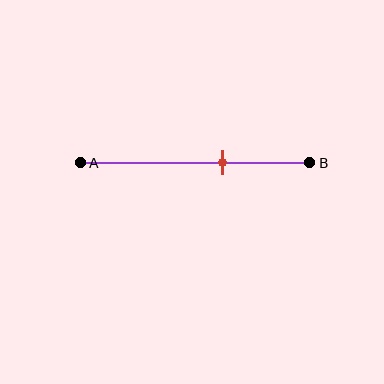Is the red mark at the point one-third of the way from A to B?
No, the mark is at about 60% from A, not at the 33% one-third point.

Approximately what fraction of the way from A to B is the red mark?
The red mark is approximately 60% of the way from A to B.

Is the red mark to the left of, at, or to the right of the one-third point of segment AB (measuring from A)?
The red mark is to the right of the one-third point of segment AB.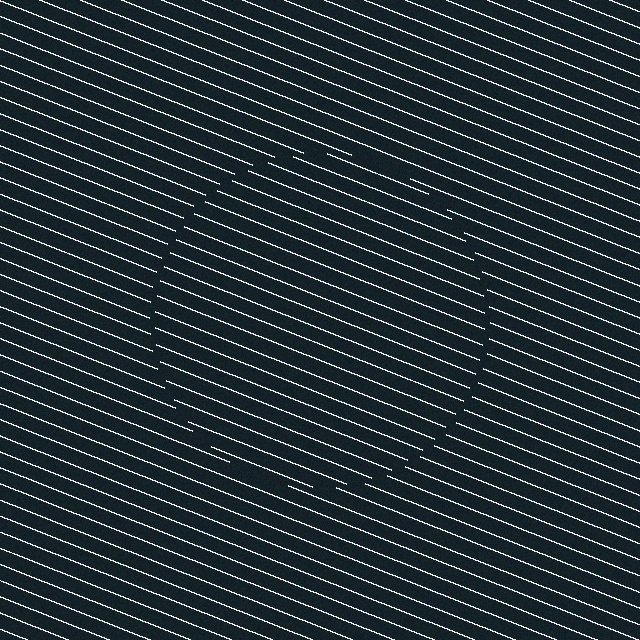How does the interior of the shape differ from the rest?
The interior of the shape contains the same grating, shifted by half a period — the contour is defined by the phase discontinuity where line-ends from the inner and outer gratings abut.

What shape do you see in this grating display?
An illusory circle. The interior of the shape contains the same grating, shifted by half a period — the contour is defined by the phase discontinuity where line-ends from the inner and outer gratings abut.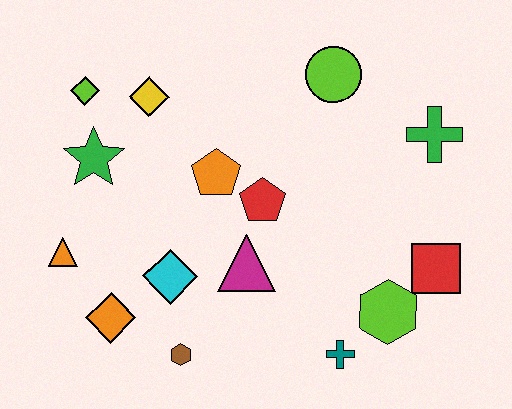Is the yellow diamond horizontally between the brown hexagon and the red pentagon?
No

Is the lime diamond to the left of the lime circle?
Yes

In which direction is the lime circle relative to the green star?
The lime circle is to the right of the green star.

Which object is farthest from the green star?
The red square is farthest from the green star.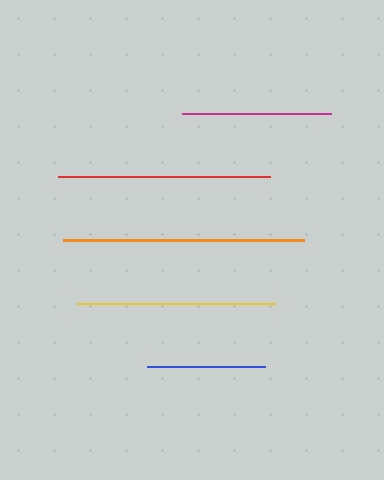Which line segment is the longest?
The orange line is the longest at approximately 241 pixels.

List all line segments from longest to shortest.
From longest to shortest: orange, red, yellow, magenta, blue.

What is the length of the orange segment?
The orange segment is approximately 241 pixels long.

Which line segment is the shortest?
The blue line is the shortest at approximately 118 pixels.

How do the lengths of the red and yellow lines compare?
The red and yellow lines are approximately the same length.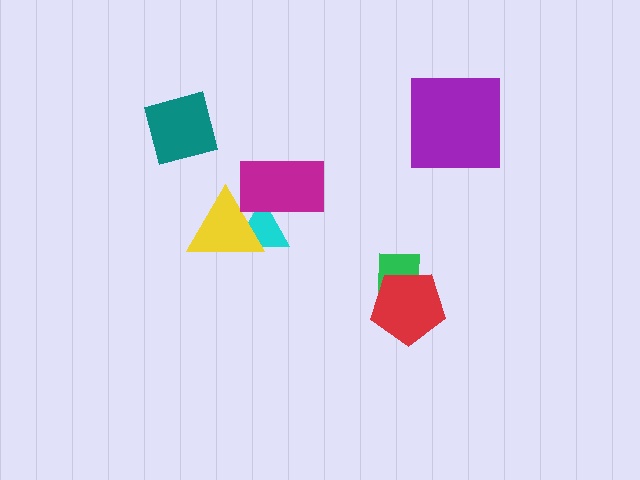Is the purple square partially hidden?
No, no other shape covers it.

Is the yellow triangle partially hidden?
Yes, it is partially covered by another shape.